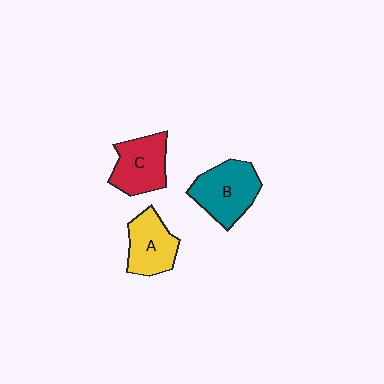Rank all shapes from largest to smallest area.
From largest to smallest: B (teal), C (red), A (yellow).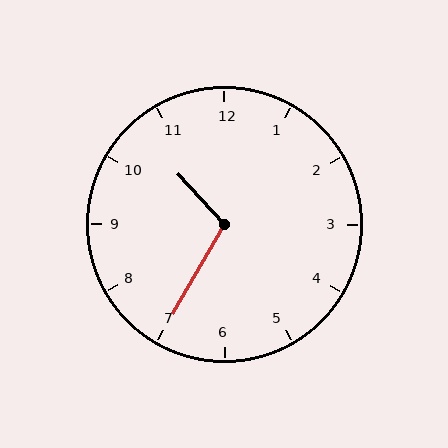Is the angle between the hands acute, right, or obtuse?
It is obtuse.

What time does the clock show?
10:35.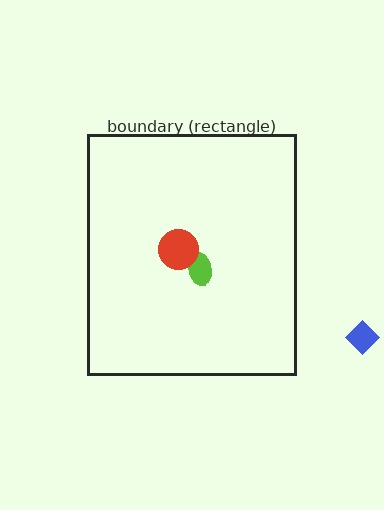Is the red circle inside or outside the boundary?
Inside.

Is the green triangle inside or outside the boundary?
Inside.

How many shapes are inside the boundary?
3 inside, 1 outside.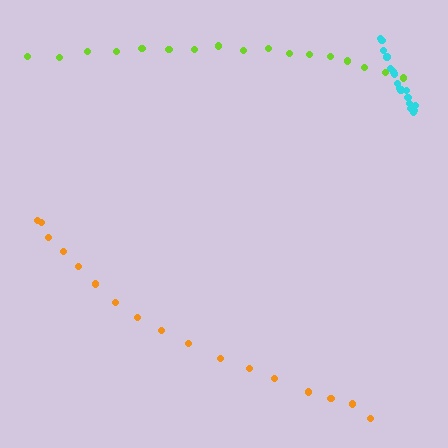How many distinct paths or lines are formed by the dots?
There are 3 distinct paths.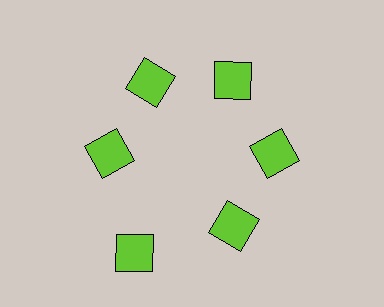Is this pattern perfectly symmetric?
No. The 6 lime squares are arranged in a ring, but one element near the 7 o'clock position is pushed outward from the center, breaking the 6-fold rotational symmetry.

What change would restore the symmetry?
The symmetry would be restored by moving it inward, back onto the ring so that all 6 squares sit at equal angles and equal distance from the center.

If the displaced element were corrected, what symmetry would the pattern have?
It would have 6-fold rotational symmetry — the pattern would map onto itself every 60 degrees.